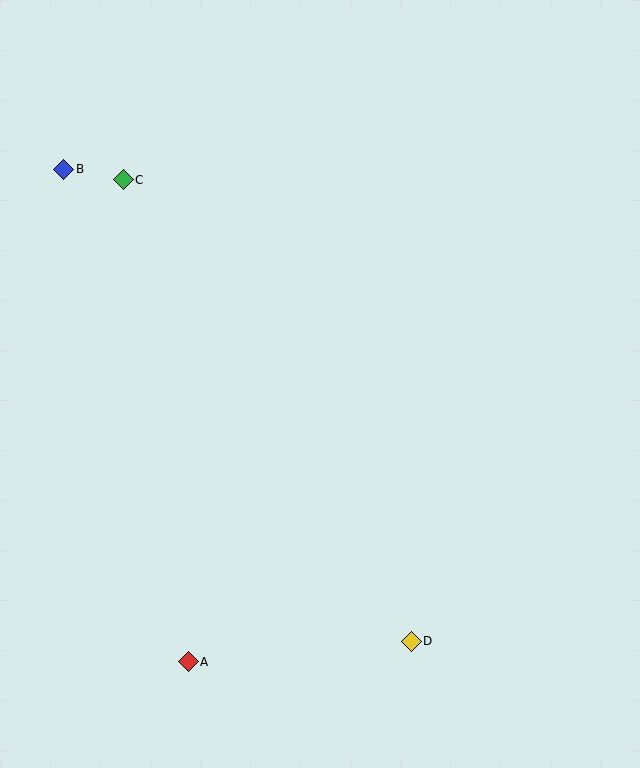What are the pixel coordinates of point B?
Point B is at (64, 169).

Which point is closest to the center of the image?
Point D at (411, 641) is closest to the center.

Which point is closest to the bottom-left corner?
Point A is closest to the bottom-left corner.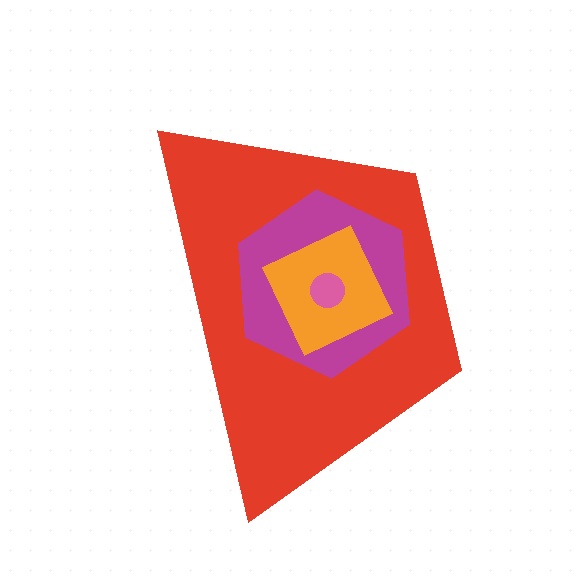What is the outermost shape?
The red trapezoid.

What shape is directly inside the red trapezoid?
The magenta hexagon.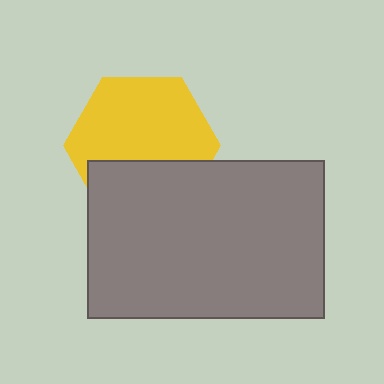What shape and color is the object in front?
The object in front is a gray rectangle.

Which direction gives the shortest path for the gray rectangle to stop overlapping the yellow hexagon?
Moving down gives the shortest separation.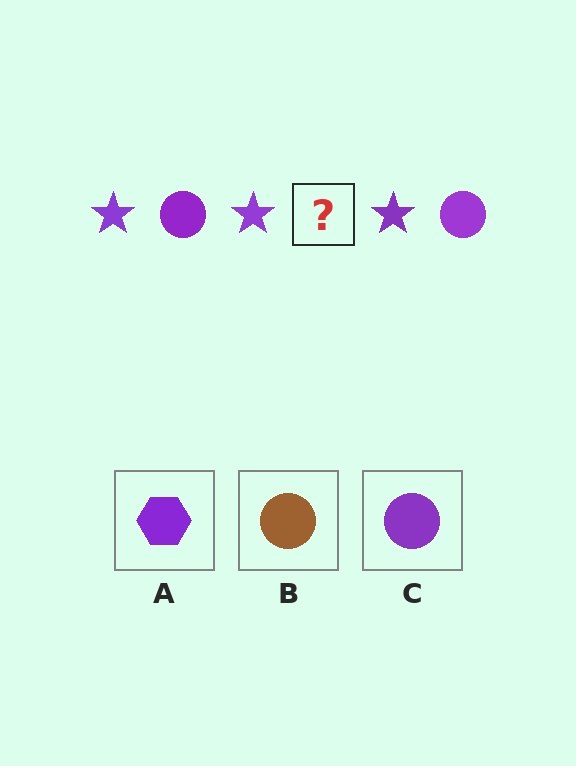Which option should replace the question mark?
Option C.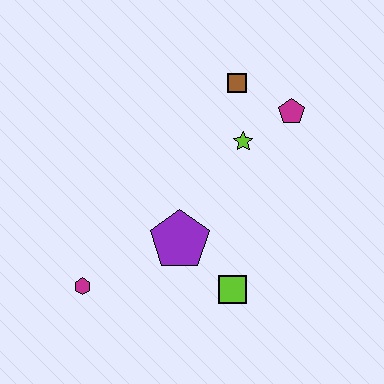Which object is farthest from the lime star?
The magenta hexagon is farthest from the lime star.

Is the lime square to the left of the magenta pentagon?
Yes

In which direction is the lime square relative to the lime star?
The lime square is below the lime star.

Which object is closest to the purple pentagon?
The lime square is closest to the purple pentagon.